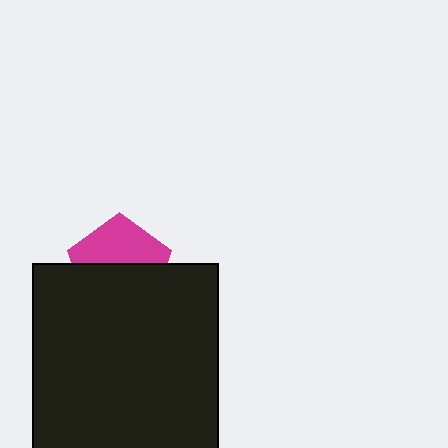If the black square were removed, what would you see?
You would see the complete magenta pentagon.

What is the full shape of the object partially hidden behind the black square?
The partially hidden object is a magenta pentagon.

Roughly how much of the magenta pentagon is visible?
About half of it is visible (roughly 46%).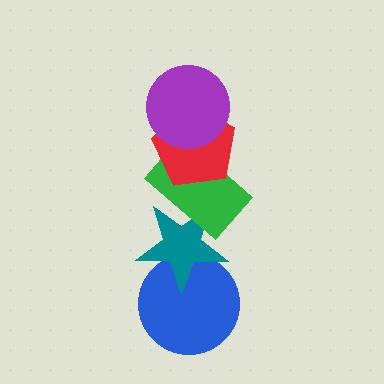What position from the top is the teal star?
The teal star is 4th from the top.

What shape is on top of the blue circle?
The teal star is on top of the blue circle.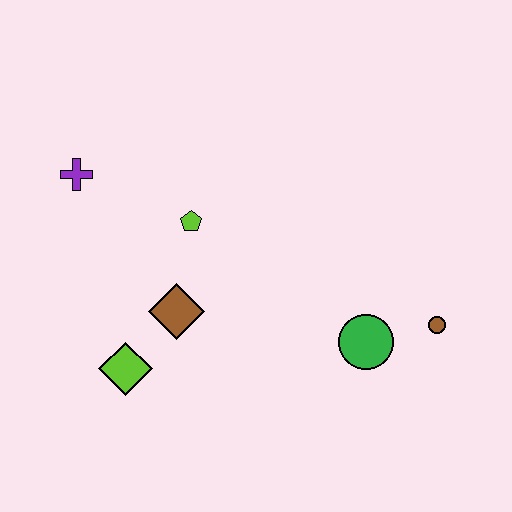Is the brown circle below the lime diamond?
No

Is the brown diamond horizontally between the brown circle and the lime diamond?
Yes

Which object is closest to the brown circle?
The green circle is closest to the brown circle.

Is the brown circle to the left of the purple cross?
No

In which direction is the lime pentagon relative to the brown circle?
The lime pentagon is to the left of the brown circle.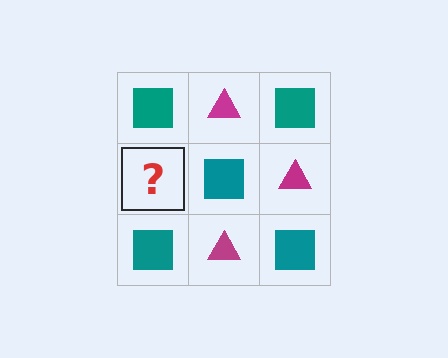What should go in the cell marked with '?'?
The missing cell should contain a magenta triangle.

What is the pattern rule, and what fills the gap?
The rule is that it alternates teal square and magenta triangle in a checkerboard pattern. The gap should be filled with a magenta triangle.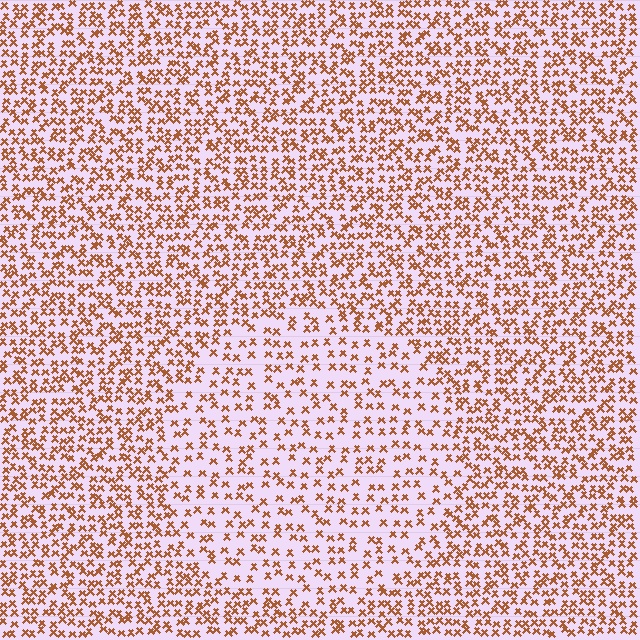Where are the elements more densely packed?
The elements are more densely packed outside the circle boundary.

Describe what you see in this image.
The image contains small brown elements arranged at two different densities. A circle-shaped region is visible where the elements are less densely packed than the surrounding area.